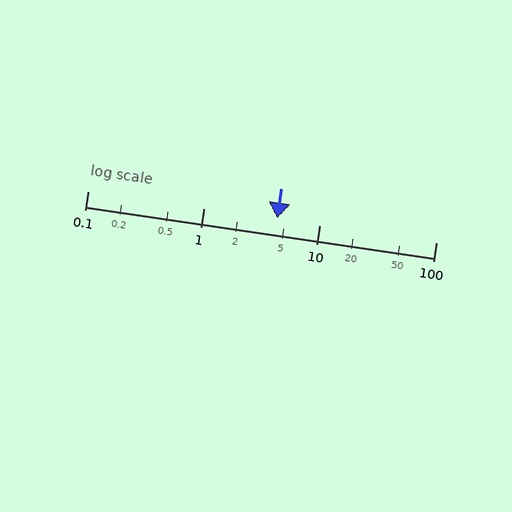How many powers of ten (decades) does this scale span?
The scale spans 3 decades, from 0.1 to 100.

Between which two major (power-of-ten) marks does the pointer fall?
The pointer is between 1 and 10.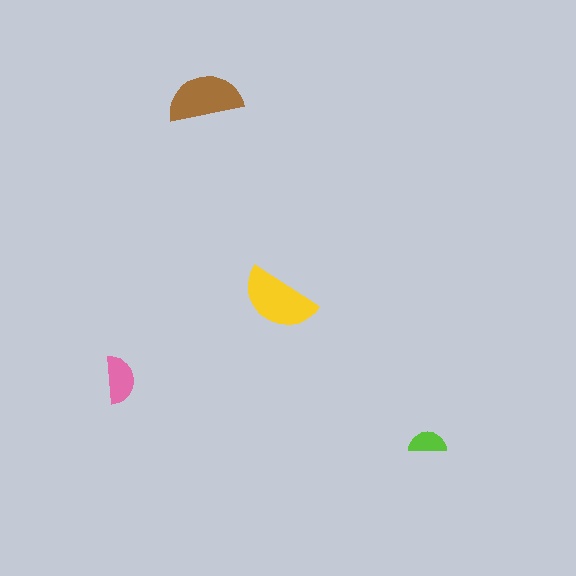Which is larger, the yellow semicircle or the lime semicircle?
The yellow one.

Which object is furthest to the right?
The lime semicircle is rightmost.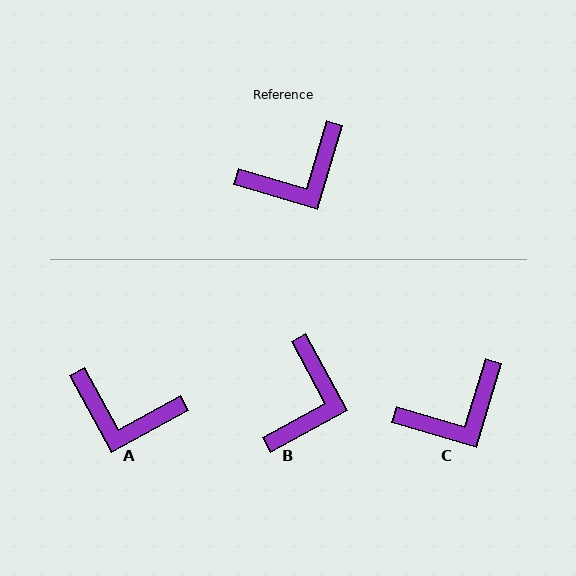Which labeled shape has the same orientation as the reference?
C.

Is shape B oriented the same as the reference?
No, it is off by about 45 degrees.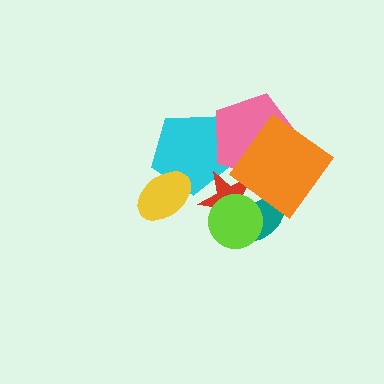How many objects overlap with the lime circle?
2 objects overlap with the lime circle.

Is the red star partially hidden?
Yes, it is partially covered by another shape.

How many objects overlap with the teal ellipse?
2 objects overlap with the teal ellipse.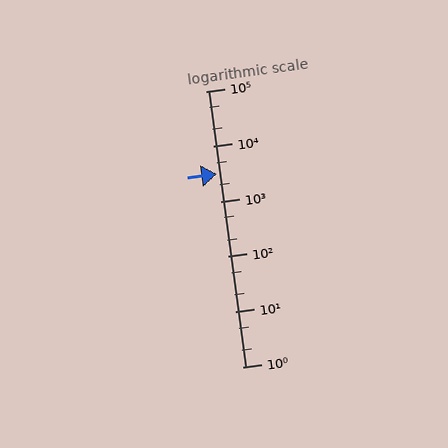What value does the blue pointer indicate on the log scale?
The pointer indicates approximately 3100.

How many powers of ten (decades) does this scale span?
The scale spans 5 decades, from 1 to 100000.